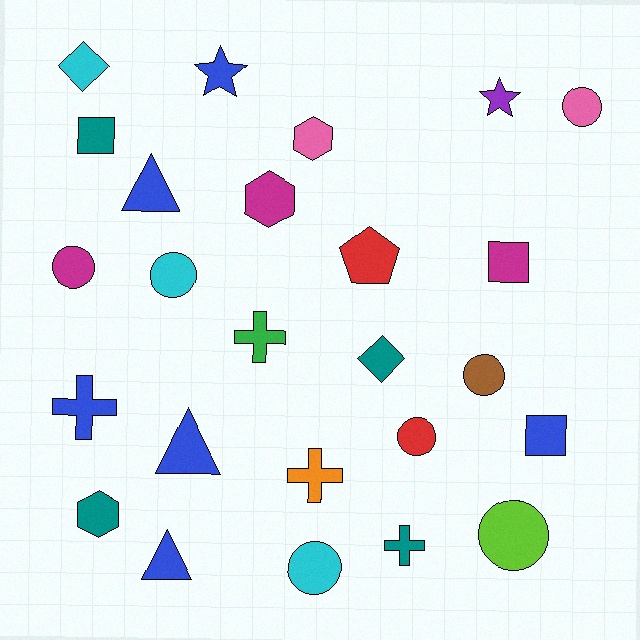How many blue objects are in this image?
There are 6 blue objects.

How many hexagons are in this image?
There are 3 hexagons.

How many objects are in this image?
There are 25 objects.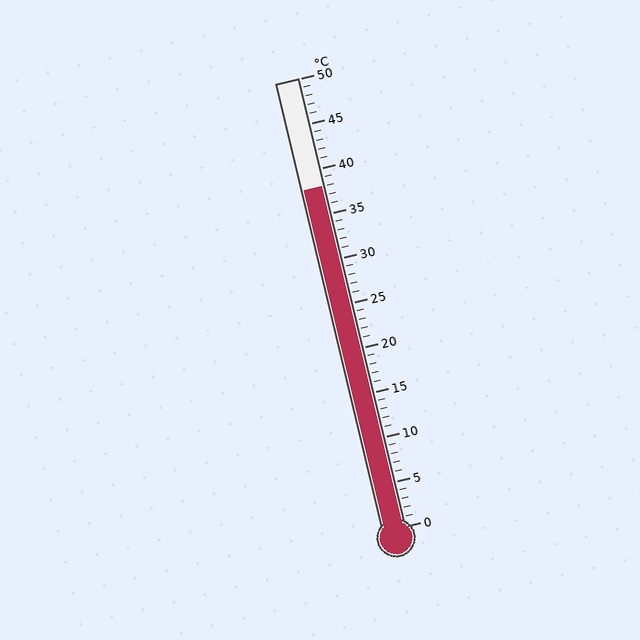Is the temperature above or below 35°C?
The temperature is above 35°C.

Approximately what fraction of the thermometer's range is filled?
The thermometer is filled to approximately 75% of its range.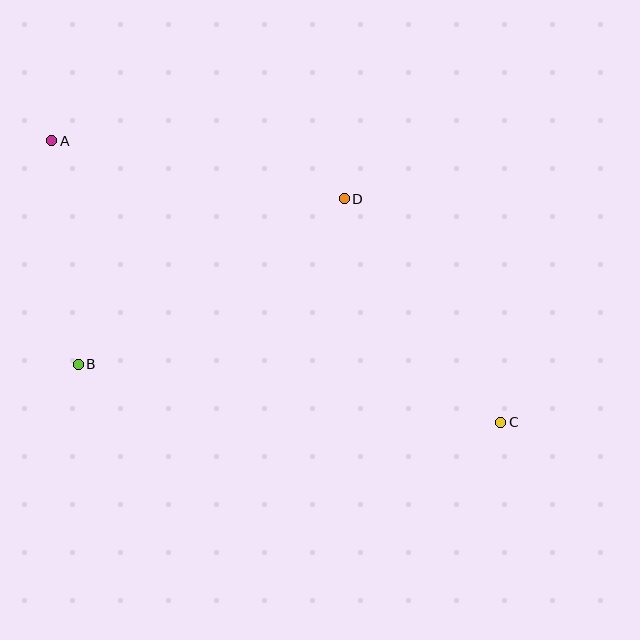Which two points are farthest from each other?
Points A and C are farthest from each other.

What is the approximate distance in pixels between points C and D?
The distance between C and D is approximately 273 pixels.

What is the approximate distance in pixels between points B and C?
The distance between B and C is approximately 426 pixels.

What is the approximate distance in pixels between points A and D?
The distance between A and D is approximately 298 pixels.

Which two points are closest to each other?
Points A and B are closest to each other.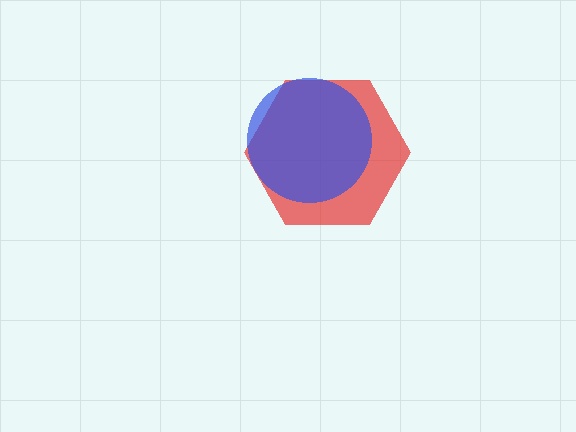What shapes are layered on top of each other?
The layered shapes are: a red hexagon, a blue circle.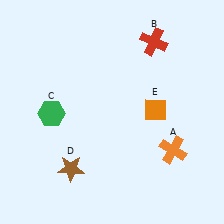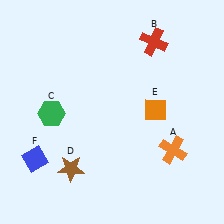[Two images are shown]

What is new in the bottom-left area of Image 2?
A blue diamond (F) was added in the bottom-left area of Image 2.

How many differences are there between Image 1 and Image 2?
There is 1 difference between the two images.